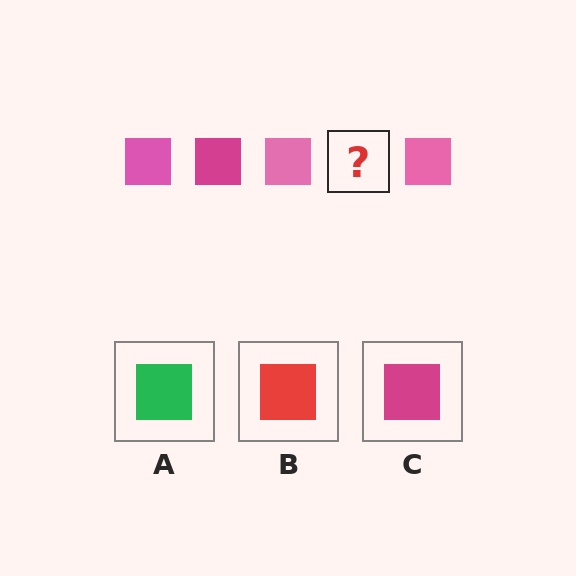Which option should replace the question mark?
Option C.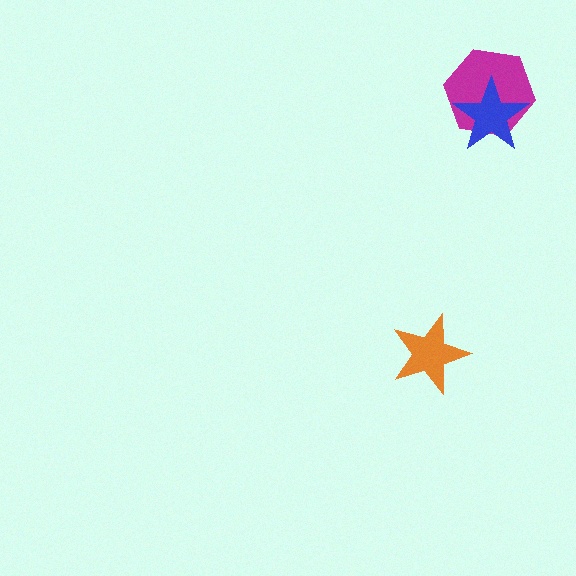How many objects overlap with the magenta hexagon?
1 object overlaps with the magenta hexagon.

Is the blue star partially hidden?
No, no other shape covers it.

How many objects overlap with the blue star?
1 object overlaps with the blue star.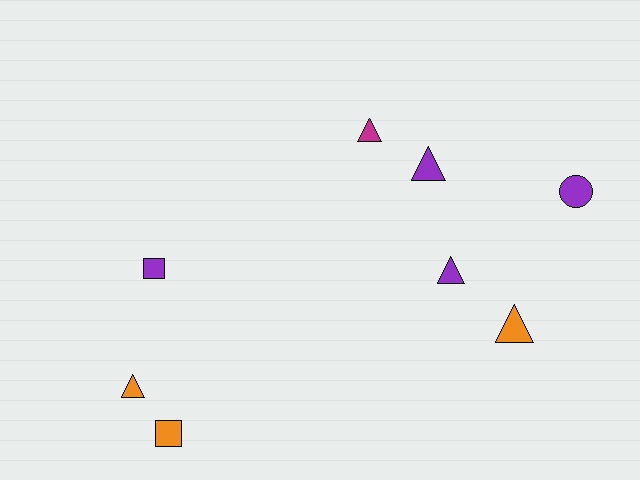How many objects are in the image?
There are 8 objects.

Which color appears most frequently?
Purple, with 4 objects.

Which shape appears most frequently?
Triangle, with 5 objects.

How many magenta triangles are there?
There is 1 magenta triangle.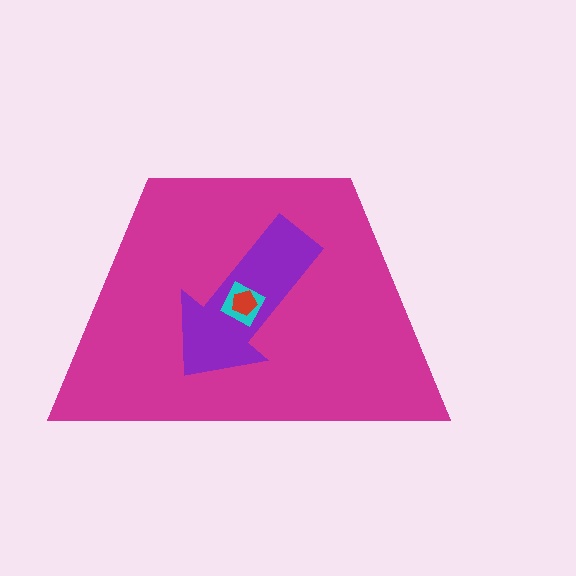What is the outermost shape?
The magenta trapezoid.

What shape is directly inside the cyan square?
The red pentagon.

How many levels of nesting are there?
4.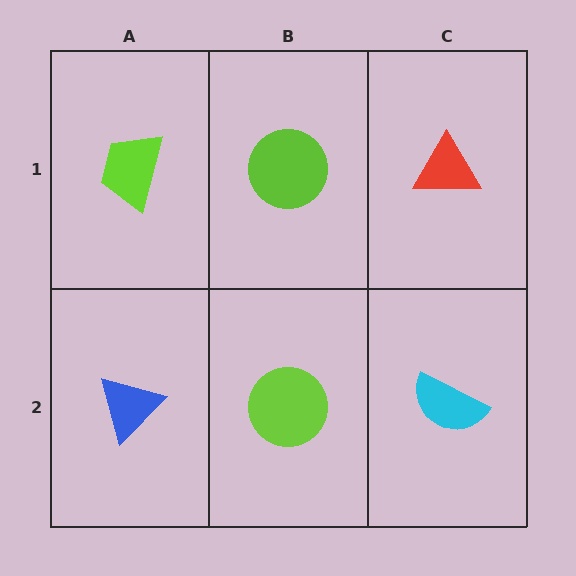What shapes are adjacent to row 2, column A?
A lime trapezoid (row 1, column A), a lime circle (row 2, column B).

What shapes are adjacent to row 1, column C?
A cyan semicircle (row 2, column C), a lime circle (row 1, column B).